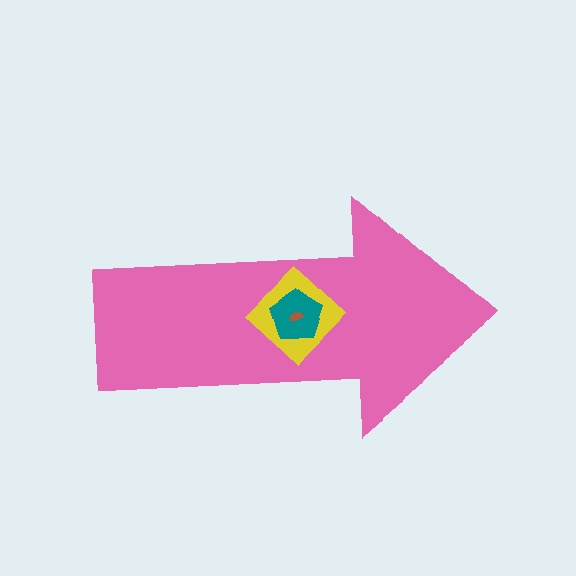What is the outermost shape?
The pink arrow.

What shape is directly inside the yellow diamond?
The teal pentagon.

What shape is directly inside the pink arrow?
The yellow diamond.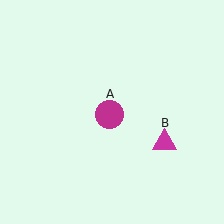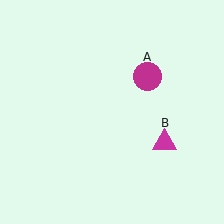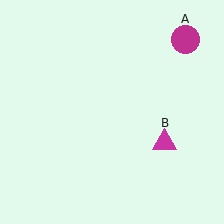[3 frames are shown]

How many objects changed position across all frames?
1 object changed position: magenta circle (object A).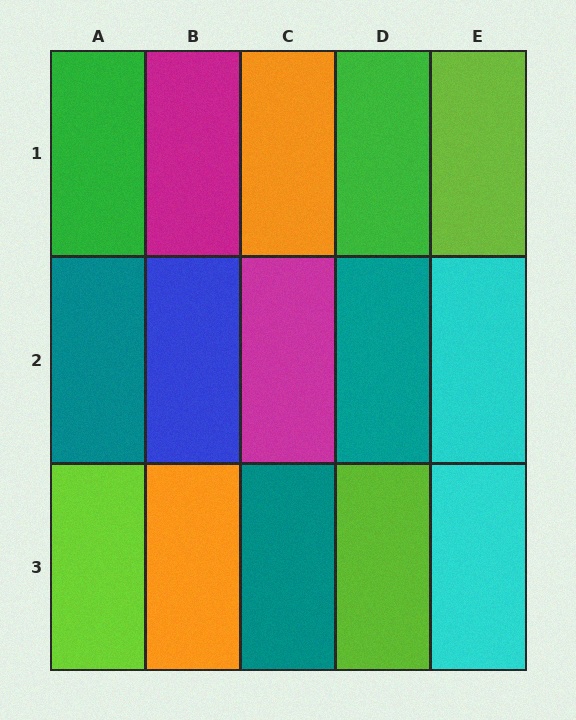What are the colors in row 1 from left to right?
Green, magenta, orange, green, lime.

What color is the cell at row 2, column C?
Magenta.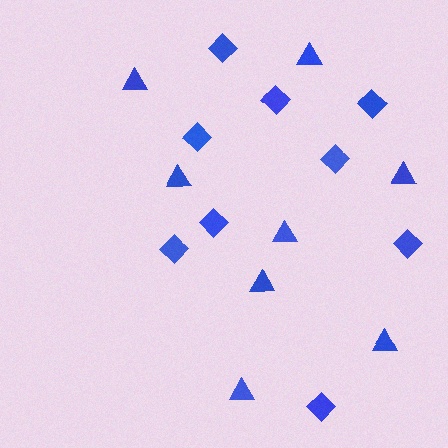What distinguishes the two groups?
There are 2 groups: one group of triangles (8) and one group of diamonds (9).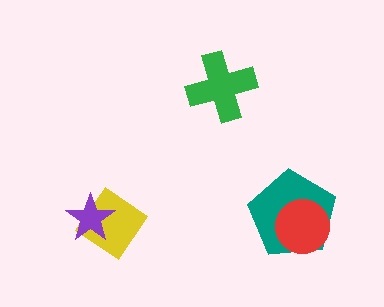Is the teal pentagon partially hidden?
Yes, it is partially covered by another shape.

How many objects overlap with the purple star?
1 object overlaps with the purple star.